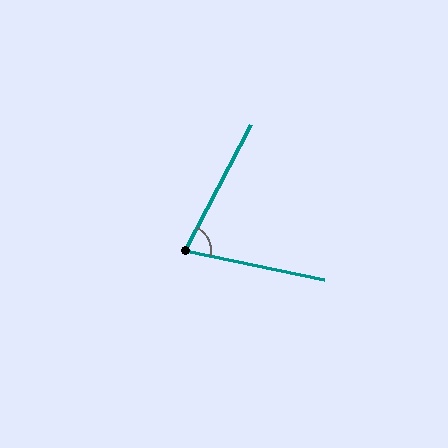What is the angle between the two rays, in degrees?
Approximately 74 degrees.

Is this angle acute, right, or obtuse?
It is acute.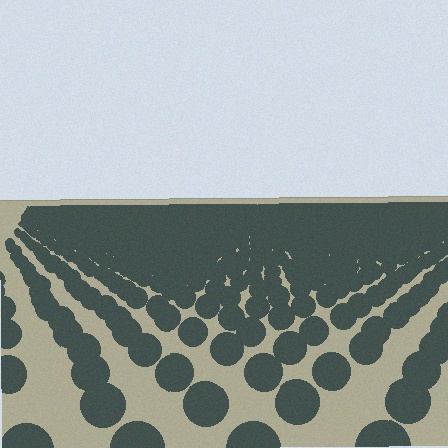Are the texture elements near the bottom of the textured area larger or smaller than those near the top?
Larger. Near the bottom, elements are closer to the viewer and appear at a bigger on-screen size.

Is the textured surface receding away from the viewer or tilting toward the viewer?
The surface is receding away from the viewer. Texture elements get smaller and denser toward the top.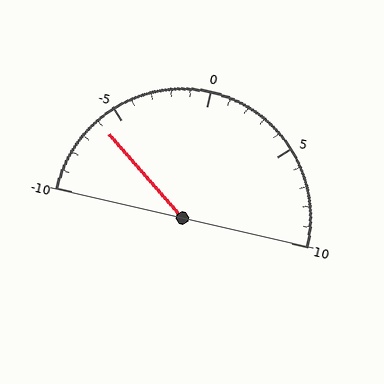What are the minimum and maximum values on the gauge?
The gauge ranges from -10 to 10.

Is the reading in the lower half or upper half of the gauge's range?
The reading is in the lower half of the range (-10 to 10).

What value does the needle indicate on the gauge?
The needle indicates approximately -6.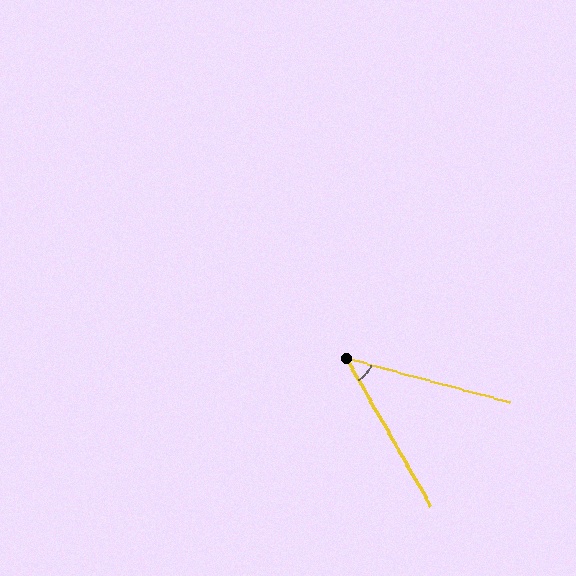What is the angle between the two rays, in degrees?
Approximately 45 degrees.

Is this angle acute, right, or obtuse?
It is acute.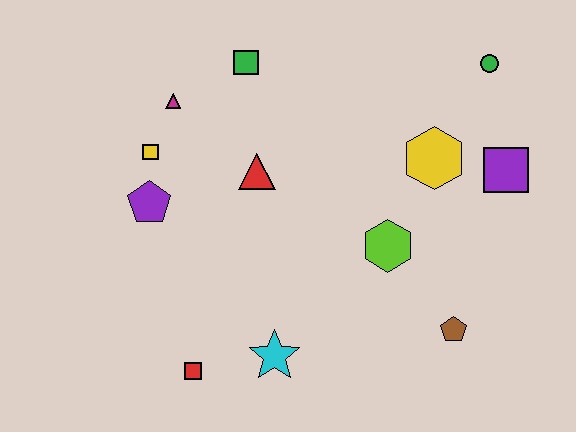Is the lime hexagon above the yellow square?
No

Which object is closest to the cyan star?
The red square is closest to the cyan star.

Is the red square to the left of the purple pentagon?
No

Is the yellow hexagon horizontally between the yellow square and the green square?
No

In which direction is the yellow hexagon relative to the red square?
The yellow hexagon is to the right of the red square.